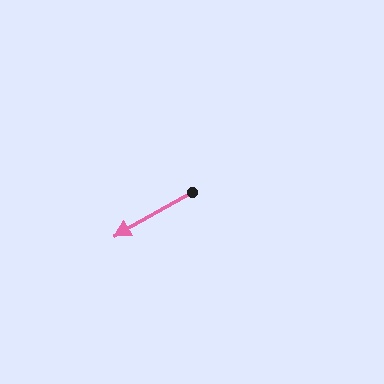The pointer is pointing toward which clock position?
Roughly 8 o'clock.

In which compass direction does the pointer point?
Southwest.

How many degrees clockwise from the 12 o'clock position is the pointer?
Approximately 241 degrees.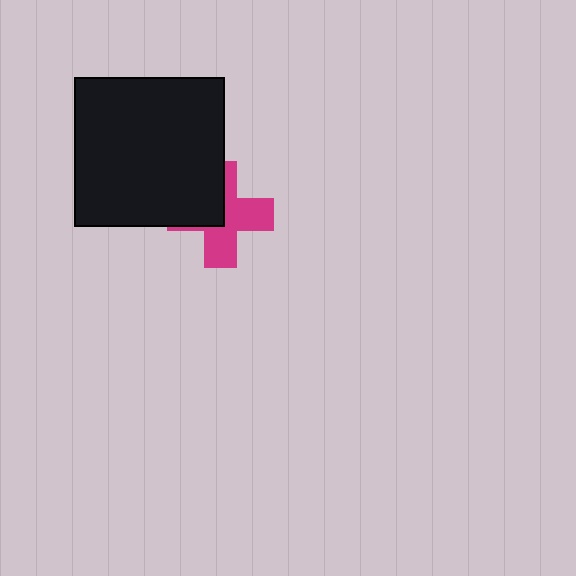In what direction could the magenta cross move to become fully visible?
The magenta cross could move toward the lower-right. That would shift it out from behind the black square entirely.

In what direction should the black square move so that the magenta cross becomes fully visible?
The black square should move toward the upper-left. That is the shortest direction to clear the overlap and leave the magenta cross fully visible.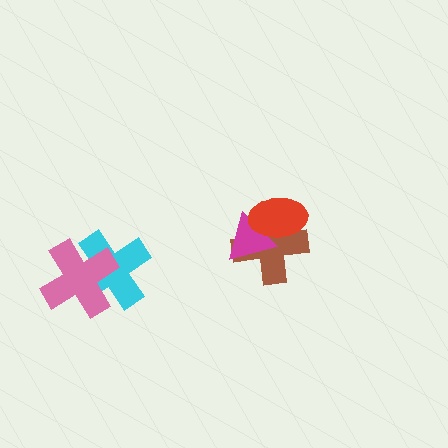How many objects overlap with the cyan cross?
1 object overlaps with the cyan cross.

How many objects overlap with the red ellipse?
2 objects overlap with the red ellipse.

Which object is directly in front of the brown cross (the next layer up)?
The magenta triangle is directly in front of the brown cross.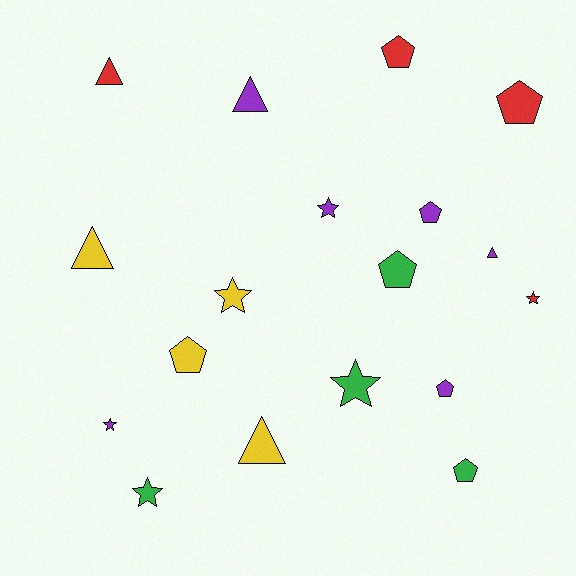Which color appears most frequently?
Purple, with 6 objects.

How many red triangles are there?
There is 1 red triangle.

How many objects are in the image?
There are 18 objects.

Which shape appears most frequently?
Pentagon, with 7 objects.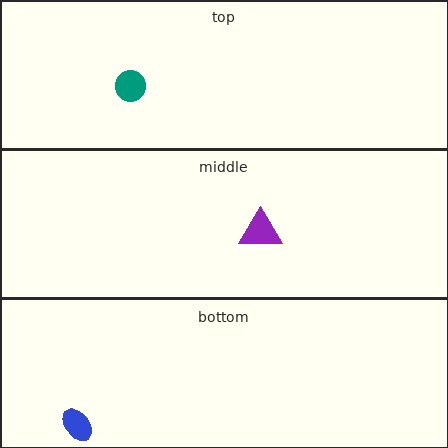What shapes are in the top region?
The teal circle.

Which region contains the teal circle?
The top region.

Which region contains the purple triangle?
The middle region.